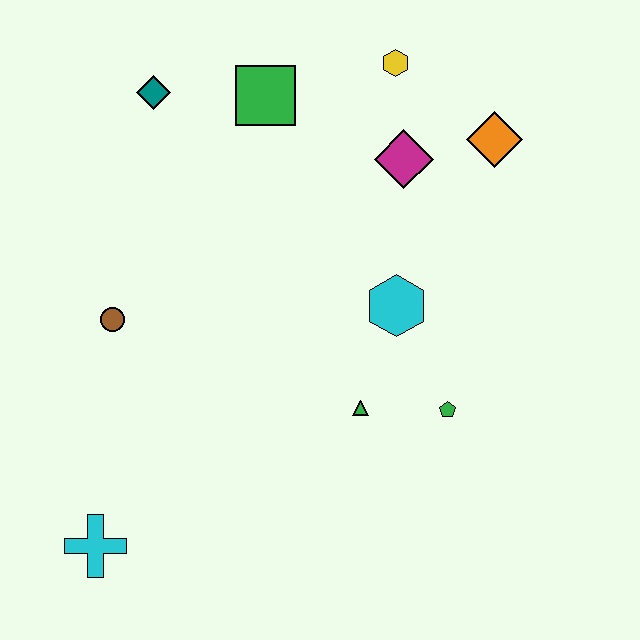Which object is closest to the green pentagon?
The green triangle is closest to the green pentagon.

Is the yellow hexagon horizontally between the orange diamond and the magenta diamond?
No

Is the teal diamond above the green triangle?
Yes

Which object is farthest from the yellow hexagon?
The cyan cross is farthest from the yellow hexagon.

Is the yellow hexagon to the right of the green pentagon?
No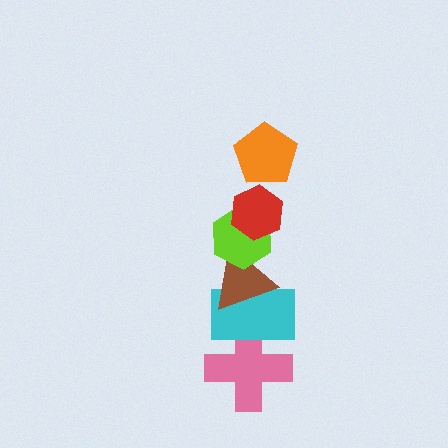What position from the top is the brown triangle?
The brown triangle is 4th from the top.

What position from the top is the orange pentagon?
The orange pentagon is 1st from the top.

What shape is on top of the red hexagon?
The orange pentagon is on top of the red hexagon.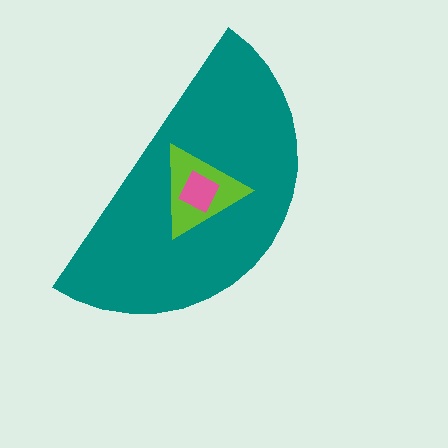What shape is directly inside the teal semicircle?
The lime triangle.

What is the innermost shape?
The pink square.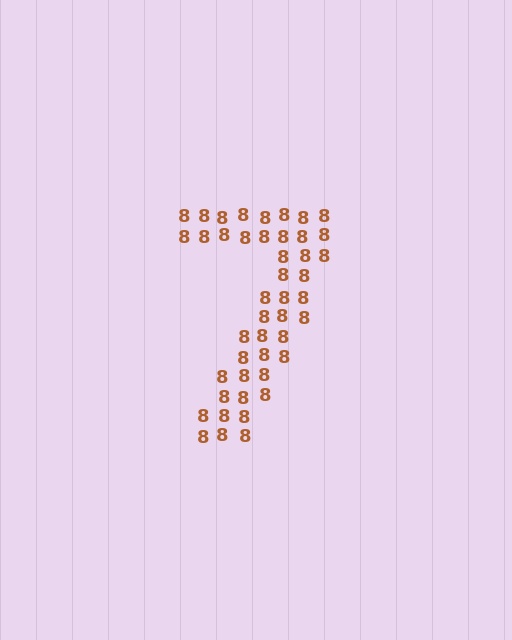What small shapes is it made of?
It is made of small digit 8's.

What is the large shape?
The large shape is the digit 7.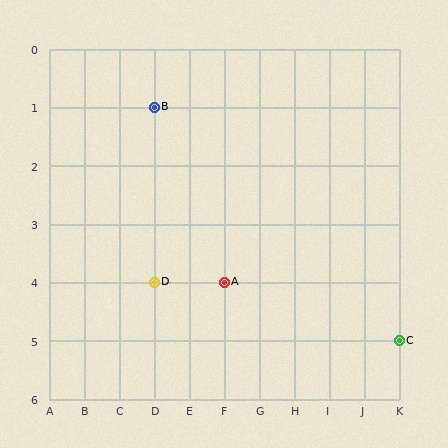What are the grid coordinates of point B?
Point B is at grid coordinates (D, 1).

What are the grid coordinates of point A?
Point A is at grid coordinates (F, 4).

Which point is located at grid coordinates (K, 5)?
Point C is at (K, 5).